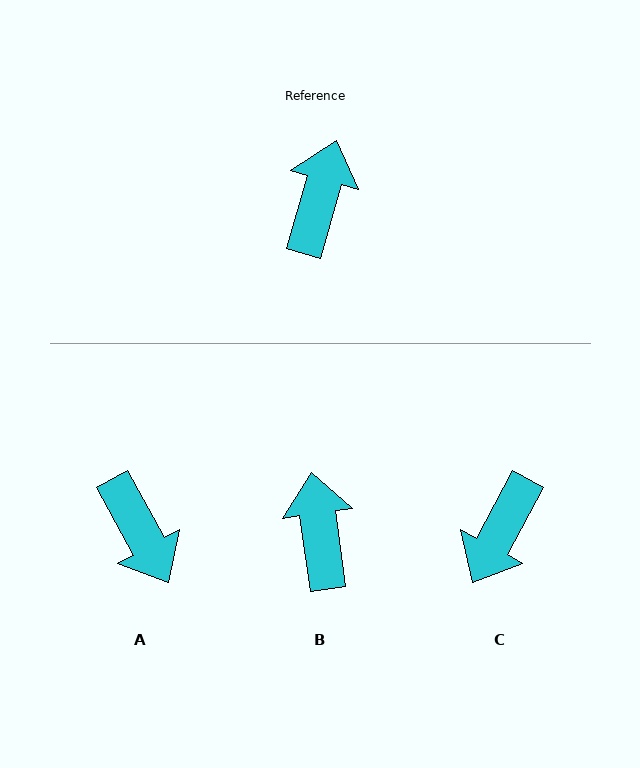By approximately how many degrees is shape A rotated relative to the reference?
Approximately 135 degrees clockwise.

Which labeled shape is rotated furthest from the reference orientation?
C, about 168 degrees away.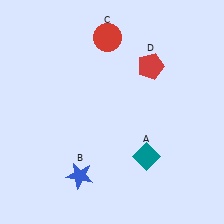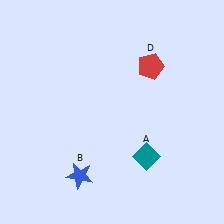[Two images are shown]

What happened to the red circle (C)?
The red circle (C) was removed in Image 2. It was in the top-left area of Image 1.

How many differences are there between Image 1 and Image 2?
There is 1 difference between the two images.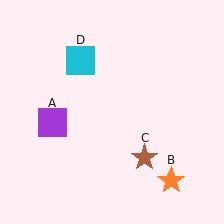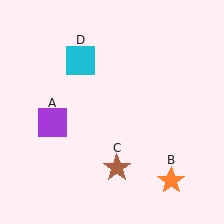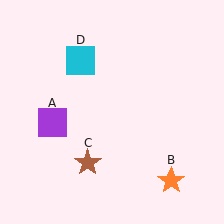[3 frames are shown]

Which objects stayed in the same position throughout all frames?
Purple square (object A) and orange star (object B) and cyan square (object D) remained stationary.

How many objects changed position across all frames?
1 object changed position: brown star (object C).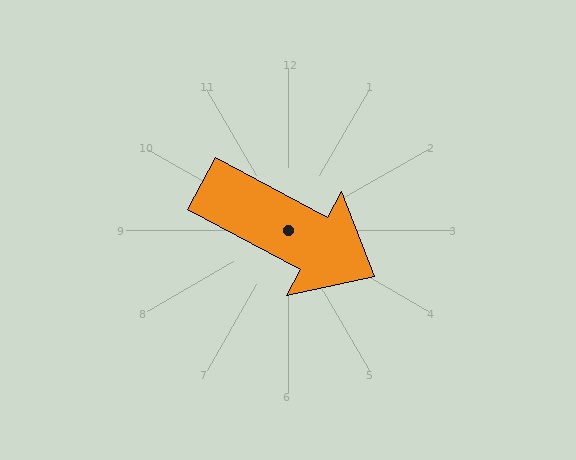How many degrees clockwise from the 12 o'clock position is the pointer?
Approximately 118 degrees.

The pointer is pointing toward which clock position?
Roughly 4 o'clock.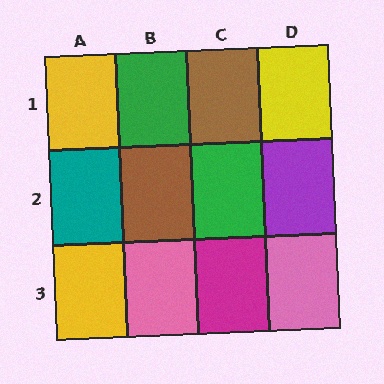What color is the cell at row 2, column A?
Teal.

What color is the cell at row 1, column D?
Yellow.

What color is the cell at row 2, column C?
Green.